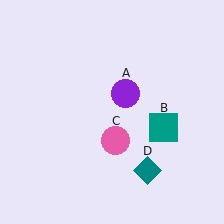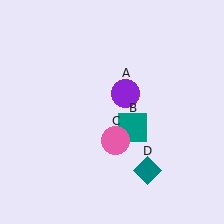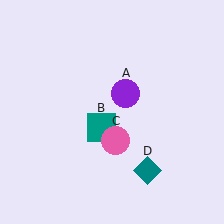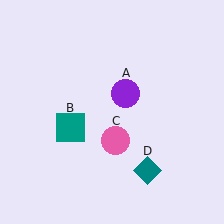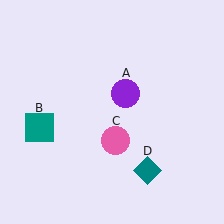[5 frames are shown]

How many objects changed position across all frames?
1 object changed position: teal square (object B).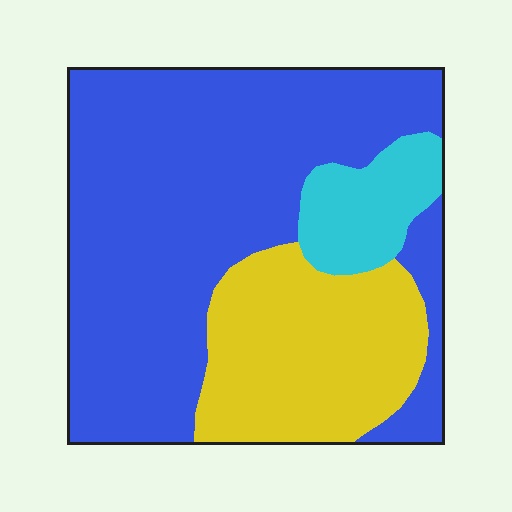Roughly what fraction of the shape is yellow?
Yellow covers 26% of the shape.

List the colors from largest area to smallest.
From largest to smallest: blue, yellow, cyan.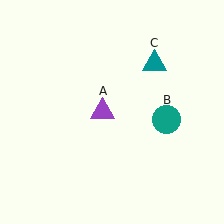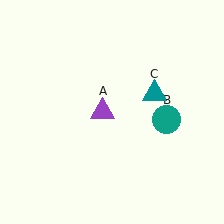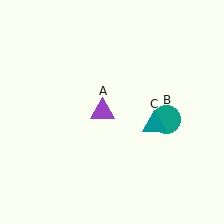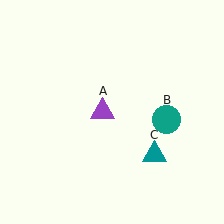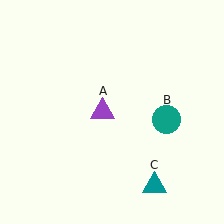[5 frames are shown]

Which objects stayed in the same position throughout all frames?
Purple triangle (object A) and teal circle (object B) remained stationary.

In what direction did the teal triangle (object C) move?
The teal triangle (object C) moved down.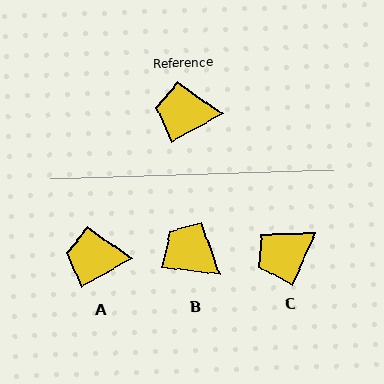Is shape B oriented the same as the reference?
No, it is off by about 36 degrees.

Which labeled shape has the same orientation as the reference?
A.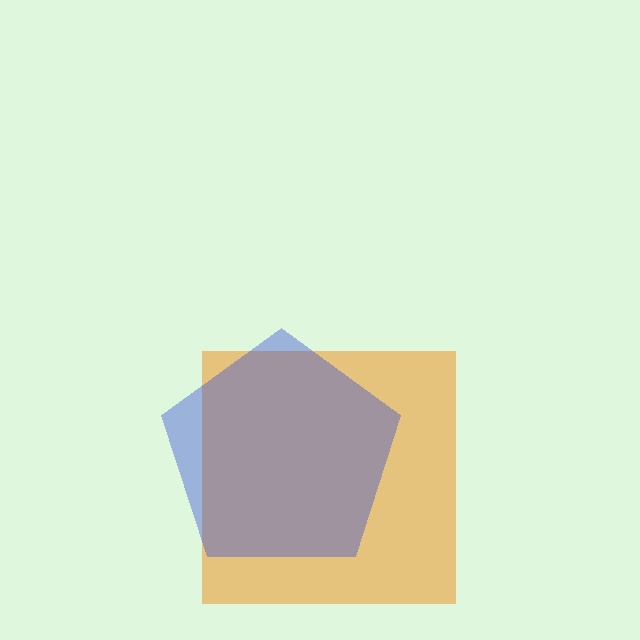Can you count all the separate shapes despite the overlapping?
Yes, there are 2 separate shapes.